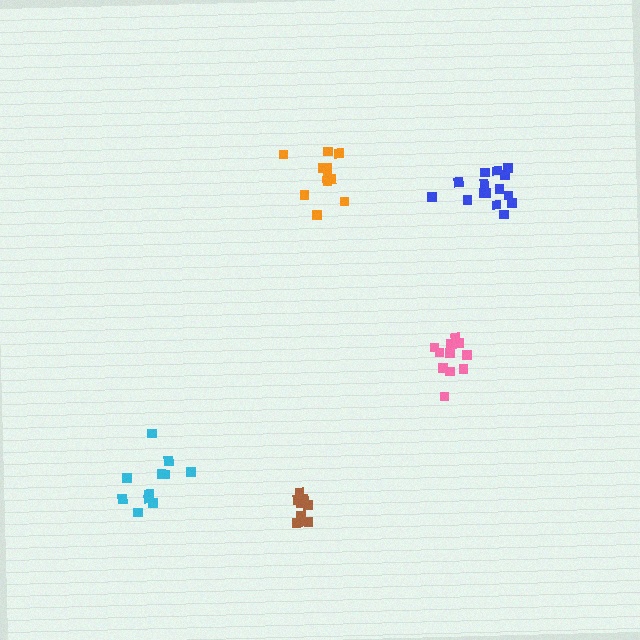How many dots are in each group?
Group 1: 14 dots, Group 2: 15 dots, Group 3: 9 dots, Group 4: 11 dots, Group 5: 11 dots (60 total).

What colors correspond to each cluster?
The clusters are colored: pink, blue, brown, orange, cyan.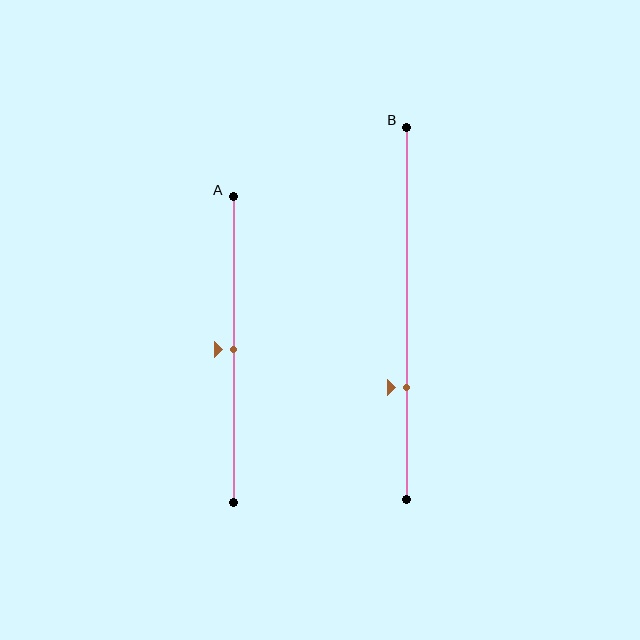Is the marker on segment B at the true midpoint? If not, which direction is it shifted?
No, the marker on segment B is shifted downward by about 20% of the segment length.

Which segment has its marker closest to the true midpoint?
Segment A has its marker closest to the true midpoint.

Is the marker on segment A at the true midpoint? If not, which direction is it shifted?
Yes, the marker on segment A is at the true midpoint.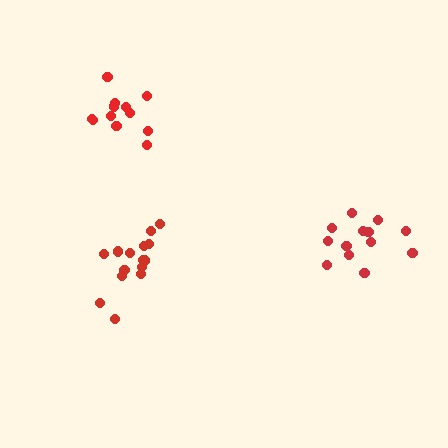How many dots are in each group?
Group 1: 15 dots, Group 2: 13 dots, Group 3: 12 dots (40 total).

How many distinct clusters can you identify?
There are 3 distinct clusters.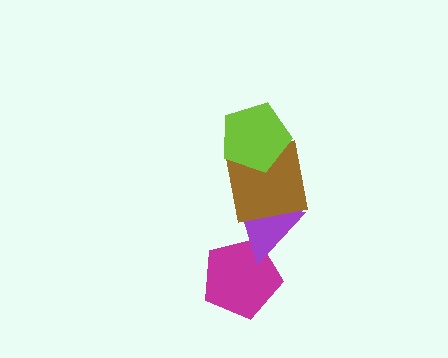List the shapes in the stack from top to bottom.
From top to bottom: the lime pentagon, the brown square, the purple triangle, the magenta pentagon.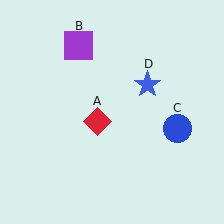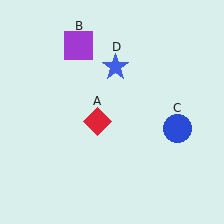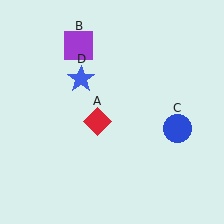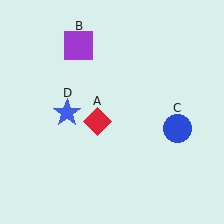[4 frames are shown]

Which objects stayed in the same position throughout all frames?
Red diamond (object A) and purple square (object B) and blue circle (object C) remained stationary.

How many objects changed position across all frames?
1 object changed position: blue star (object D).